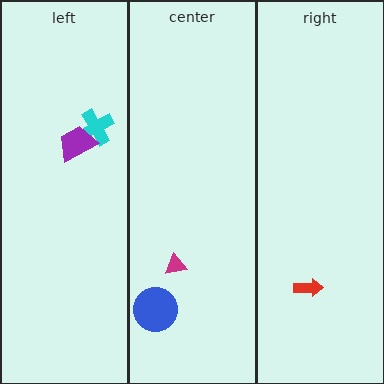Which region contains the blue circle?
The center region.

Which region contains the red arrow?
The right region.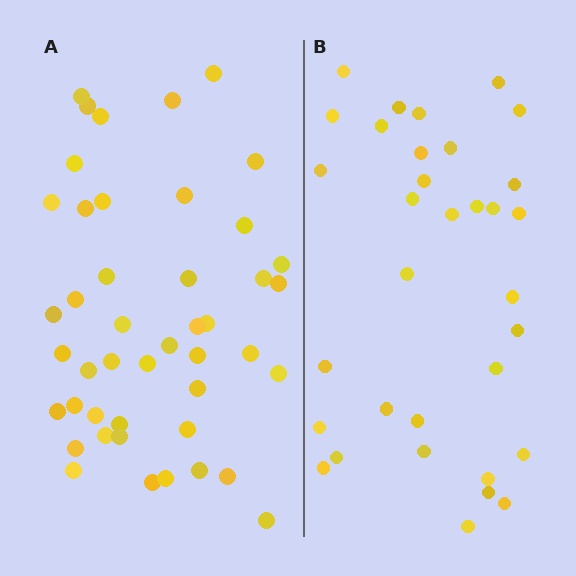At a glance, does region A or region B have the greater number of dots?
Region A (the left region) has more dots.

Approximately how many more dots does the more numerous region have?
Region A has roughly 12 or so more dots than region B.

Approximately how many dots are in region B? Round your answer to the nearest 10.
About 30 dots. (The exact count is 33, which rounds to 30.)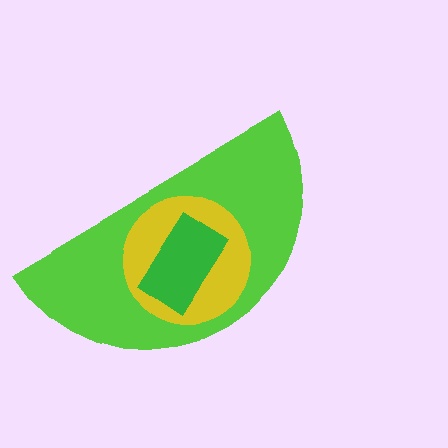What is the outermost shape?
The lime semicircle.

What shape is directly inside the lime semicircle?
The yellow circle.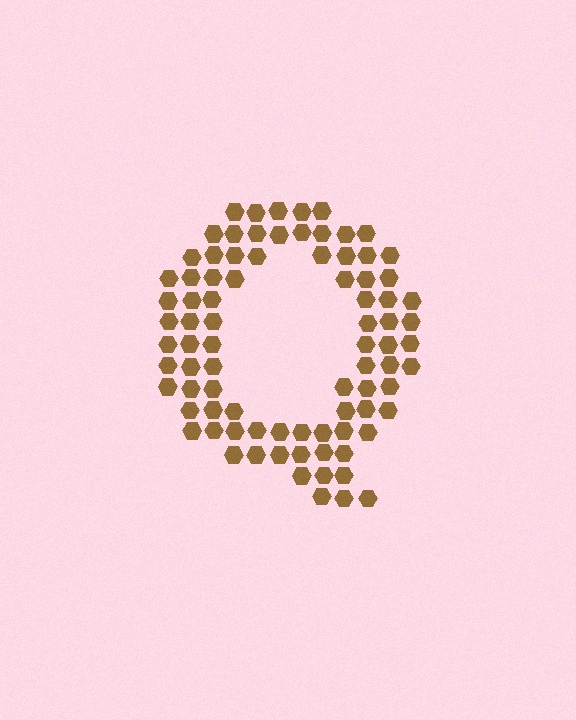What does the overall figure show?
The overall figure shows the letter Q.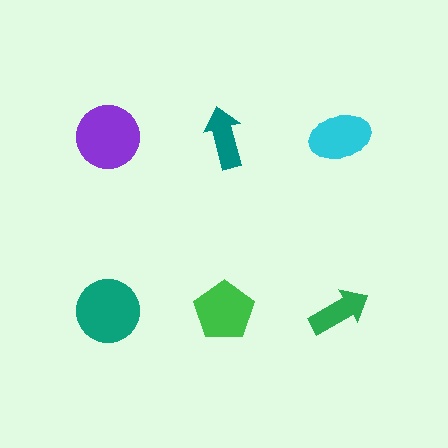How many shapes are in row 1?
3 shapes.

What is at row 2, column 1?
A teal circle.